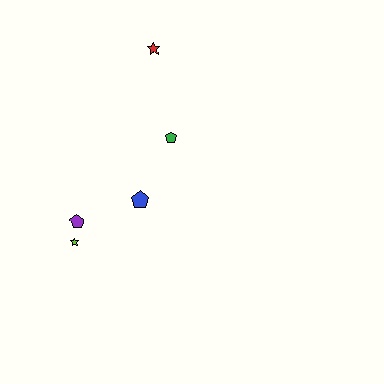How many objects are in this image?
There are 5 objects.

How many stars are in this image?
There are 2 stars.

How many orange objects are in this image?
There are no orange objects.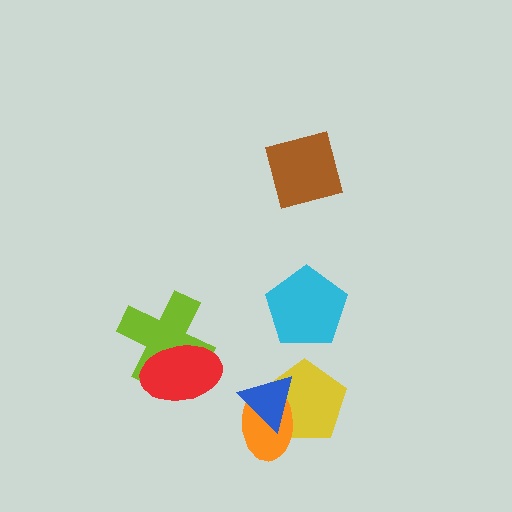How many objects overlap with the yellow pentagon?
2 objects overlap with the yellow pentagon.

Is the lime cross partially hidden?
Yes, it is partially covered by another shape.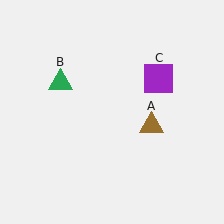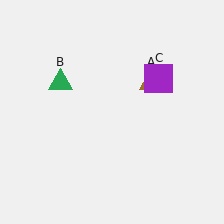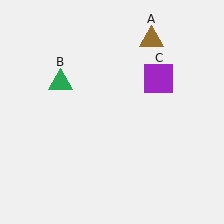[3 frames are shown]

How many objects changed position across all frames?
1 object changed position: brown triangle (object A).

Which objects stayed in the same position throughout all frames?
Green triangle (object B) and purple square (object C) remained stationary.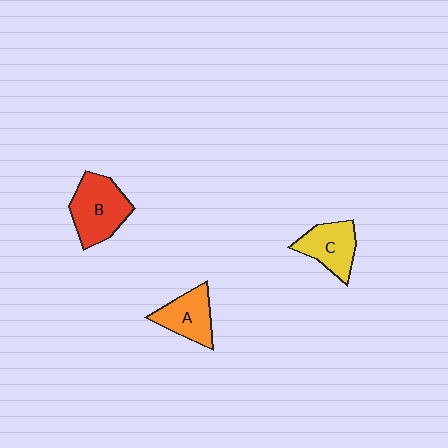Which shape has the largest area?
Shape B (red).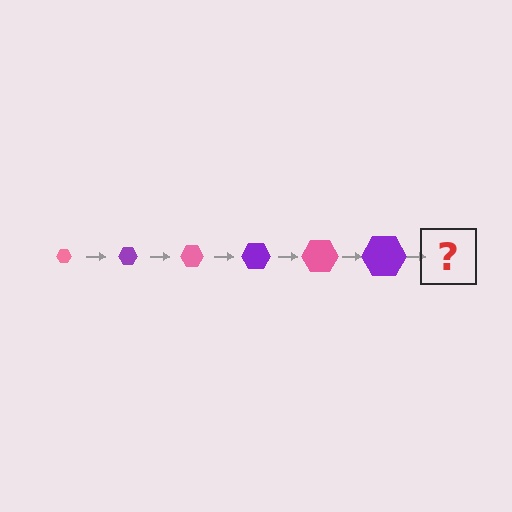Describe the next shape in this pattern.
It should be a pink hexagon, larger than the previous one.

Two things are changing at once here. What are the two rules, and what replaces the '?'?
The two rules are that the hexagon grows larger each step and the color cycles through pink and purple. The '?' should be a pink hexagon, larger than the previous one.